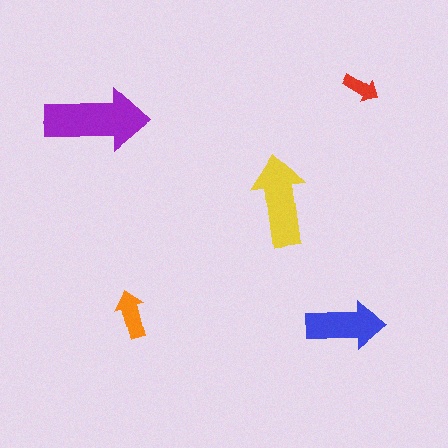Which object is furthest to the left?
The purple arrow is leftmost.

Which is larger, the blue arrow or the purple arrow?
The purple one.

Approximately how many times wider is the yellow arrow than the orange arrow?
About 2 times wider.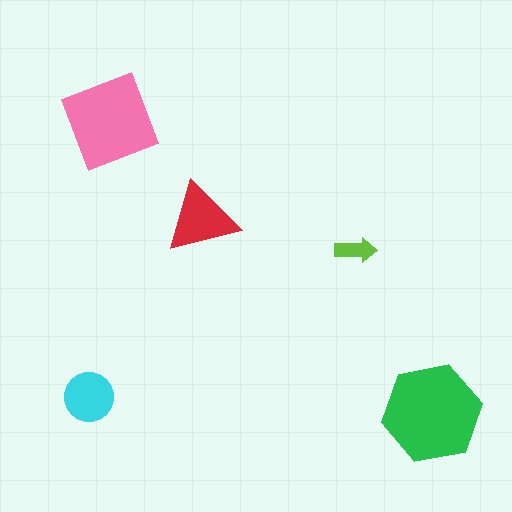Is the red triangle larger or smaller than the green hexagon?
Smaller.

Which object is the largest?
The green hexagon.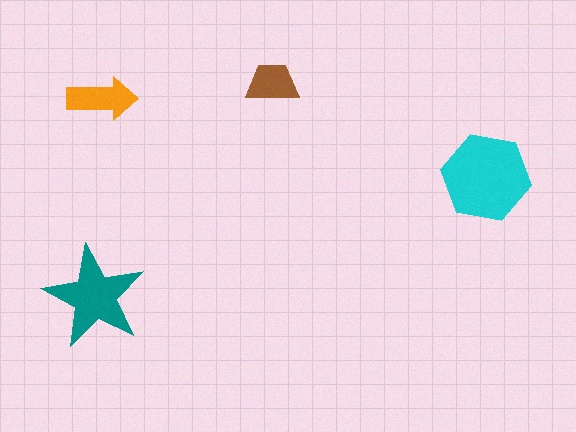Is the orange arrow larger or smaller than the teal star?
Smaller.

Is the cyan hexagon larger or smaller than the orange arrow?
Larger.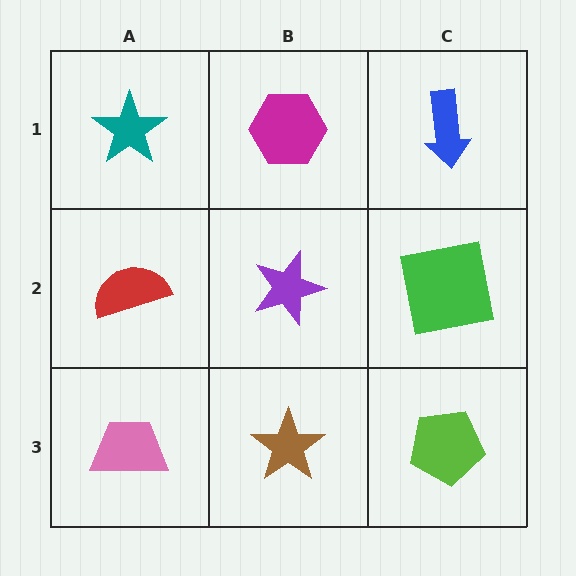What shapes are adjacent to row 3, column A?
A red semicircle (row 2, column A), a brown star (row 3, column B).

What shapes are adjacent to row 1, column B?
A purple star (row 2, column B), a teal star (row 1, column A), a blue arrow (row 1, column C).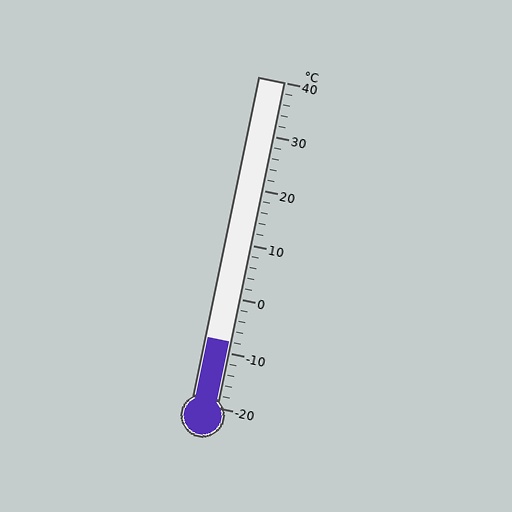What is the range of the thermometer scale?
The thermometer scale ranges from -20°C to 40°C.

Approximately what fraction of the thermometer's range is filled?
The thermometer is filled to approximately 20% of its range.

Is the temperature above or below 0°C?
The temperature is below 0°C.